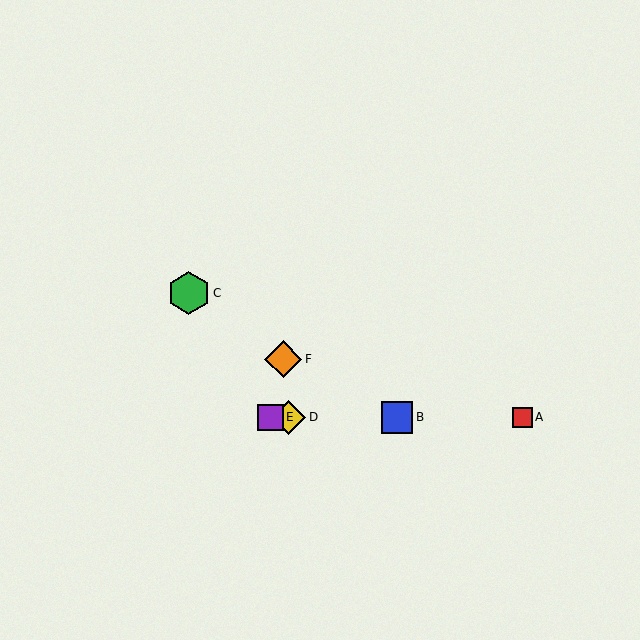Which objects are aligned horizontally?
Objects A, B, D, E are aligned horizontally.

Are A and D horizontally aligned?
Yes, both are at y≈417.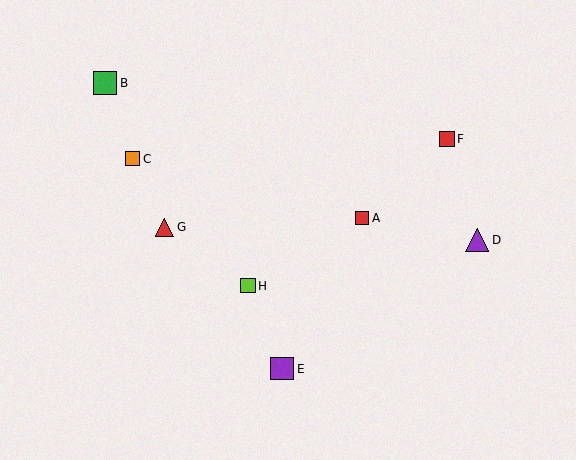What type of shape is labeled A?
Shape A is a red square.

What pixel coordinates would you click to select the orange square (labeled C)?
Click at (132, 159) to select the orange square C.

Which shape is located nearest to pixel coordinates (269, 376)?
The purple square (labeled E) at (282, 369) is nearest to that location.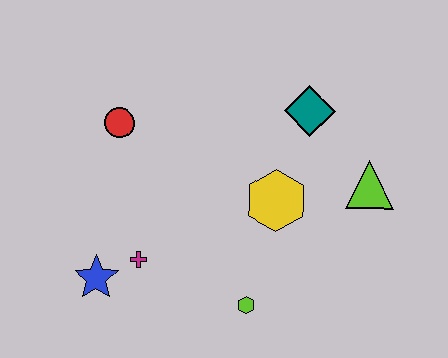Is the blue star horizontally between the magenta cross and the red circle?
No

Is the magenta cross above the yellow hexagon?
No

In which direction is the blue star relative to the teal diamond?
The blue star is to the left of the teal diamond.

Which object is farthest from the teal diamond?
The blue star is farthest from the teal diamond.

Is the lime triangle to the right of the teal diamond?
Yes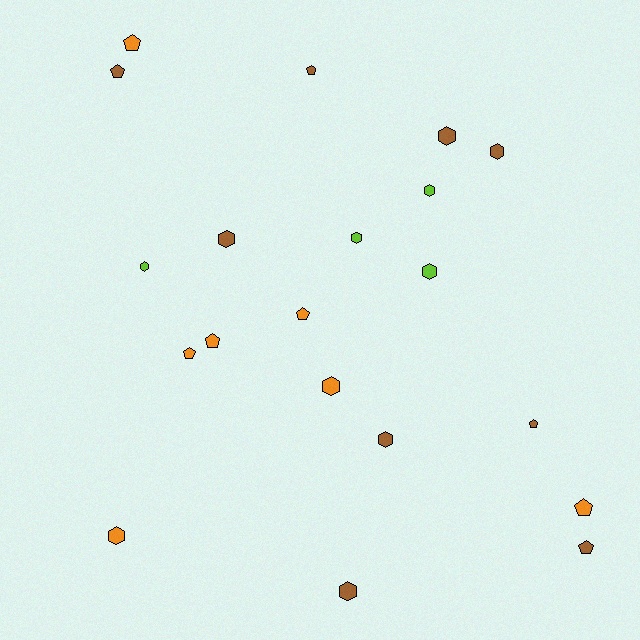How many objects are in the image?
There are 20 objects.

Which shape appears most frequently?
Hexagon, with 11 objects.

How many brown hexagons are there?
There are 5 brown hexagons.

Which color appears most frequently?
Brown, with 9 objects.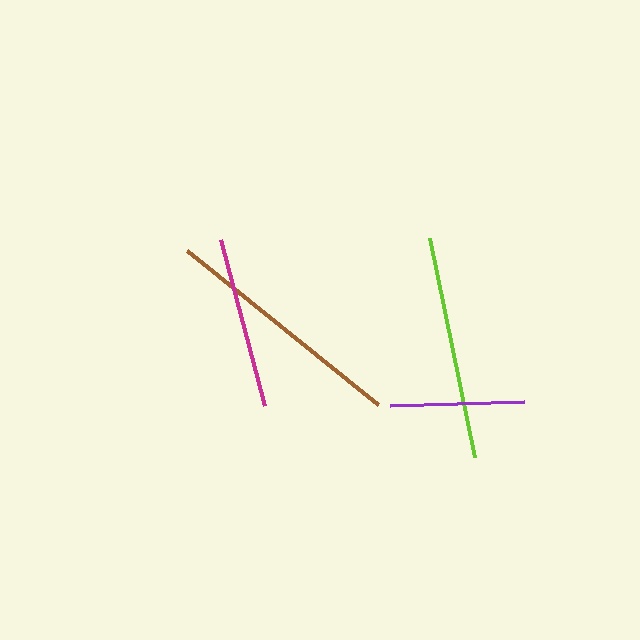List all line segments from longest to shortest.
From longest to shortest: brown, lime, magenta, purple.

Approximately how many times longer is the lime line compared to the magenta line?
The lime line is approximately 1.3 times the length of the magenta line.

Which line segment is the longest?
The brown line is the longest at approximately 246 pixels.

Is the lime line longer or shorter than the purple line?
The lime line is longer than the purple line.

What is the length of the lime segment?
The lime segment is approximately 223 pixels long.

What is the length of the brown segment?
The brown segment is approximately 246 pixels long.